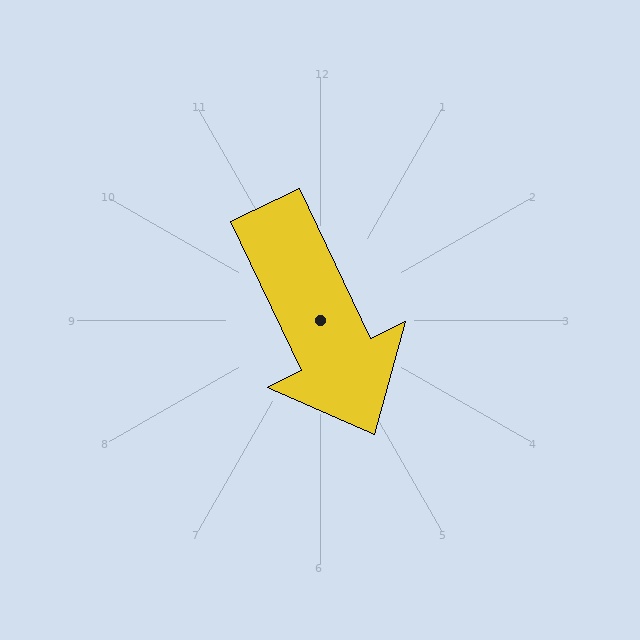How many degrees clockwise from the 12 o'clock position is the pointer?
Approximately 155 degrees.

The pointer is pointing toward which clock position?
Roughly 5 o'clock.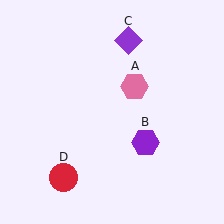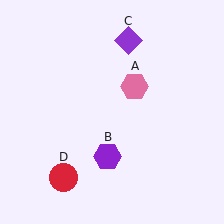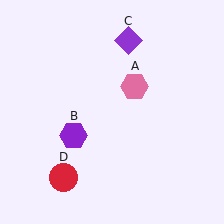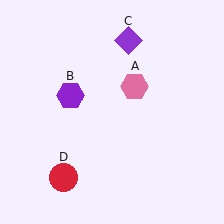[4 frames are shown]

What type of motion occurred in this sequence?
The purple hexagon (object B) rotated clockwise around the center of the scene.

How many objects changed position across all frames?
1 object changed position: purple hexagon (object B).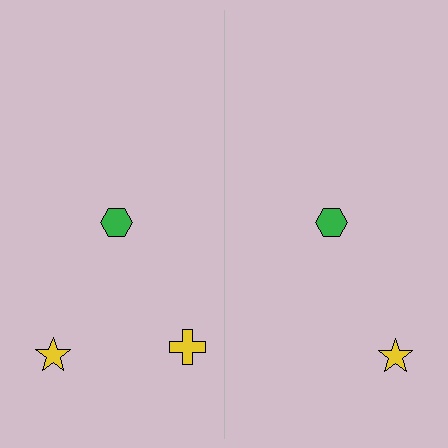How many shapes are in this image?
There are 5 shapes in this image.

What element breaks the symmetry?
A yellow cross is missing from the right side.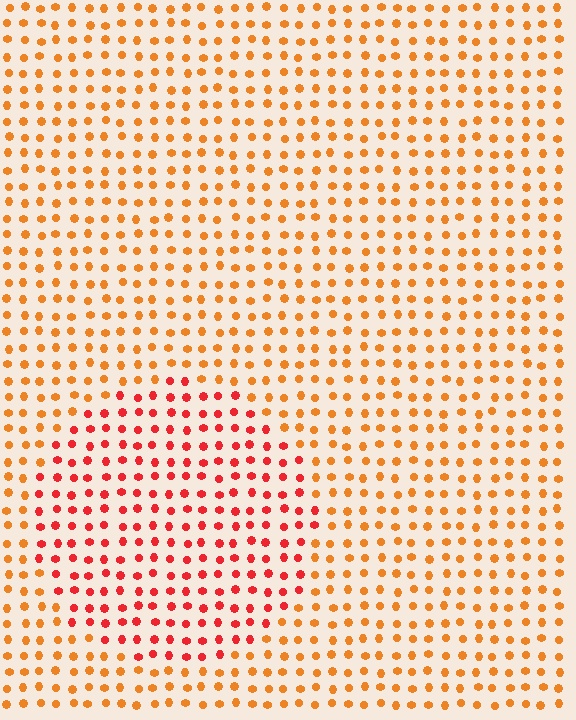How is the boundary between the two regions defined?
The boundary is defined purely by a slight shift in hue (about 32 degrees). Spacing, size, and orientation are identical on both sides.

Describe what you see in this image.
The image is filled with small orange elements in a uniform arrangement. A circle-shaped region is visible where the elements are tinted to a slightly different hue, forming a subtle color boundary.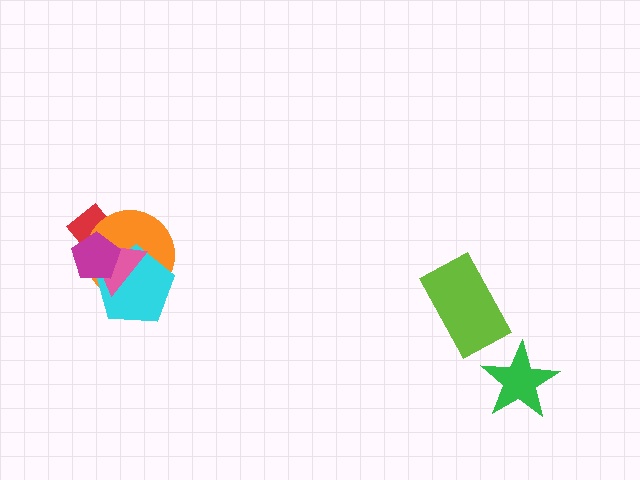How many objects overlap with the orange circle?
4 objects overlap with the orange circle.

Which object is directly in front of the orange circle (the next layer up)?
The cyan pentagon is directly in front of the orange circle.